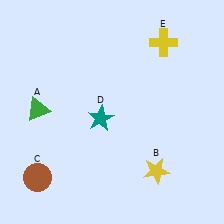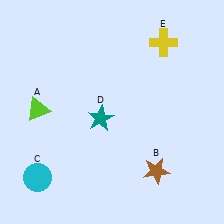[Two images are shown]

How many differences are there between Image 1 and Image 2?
There are 3 differences between the two images.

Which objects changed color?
A changed from green to lime. B changed from yellow to brown. C changed from brown to cyan.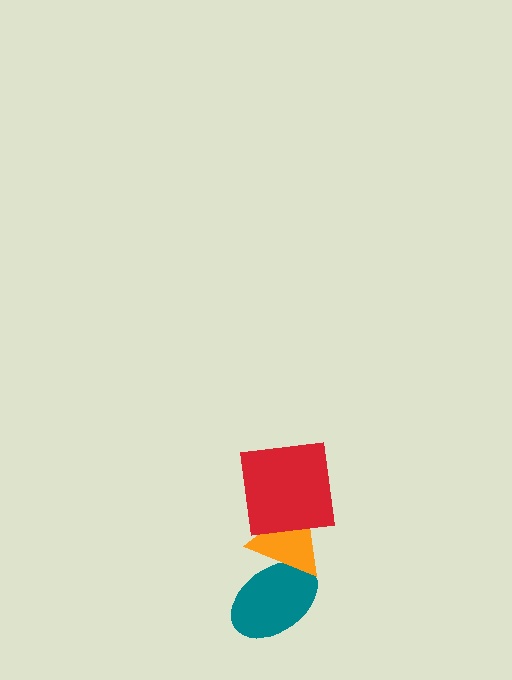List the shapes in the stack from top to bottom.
From top to bottom: the red square, the orange triangle, the teal ellipse.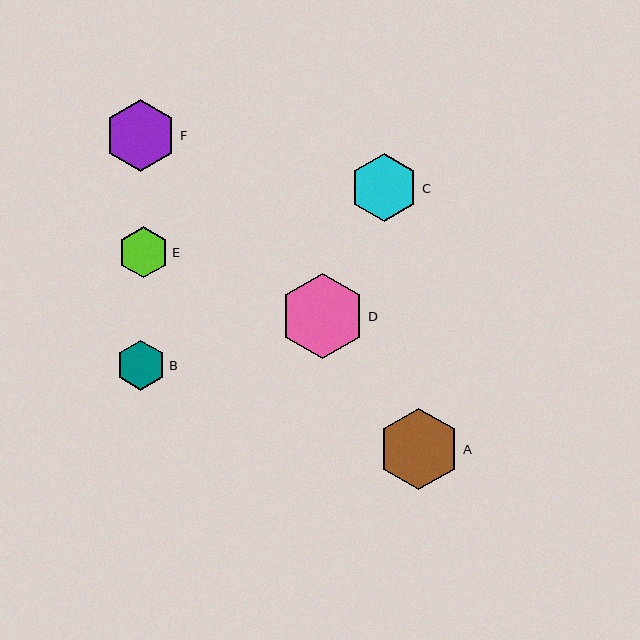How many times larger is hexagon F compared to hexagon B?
Hexagon F is approximately 1.4 times the size of hexagon B.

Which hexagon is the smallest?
Hexagon B is the smallest with a size of approximately 50 pixels.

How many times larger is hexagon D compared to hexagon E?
Hexagon D is approximately 1.7 times the size of hexagon E.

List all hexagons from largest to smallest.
From largest to smallest: D, A, F, C, E, B.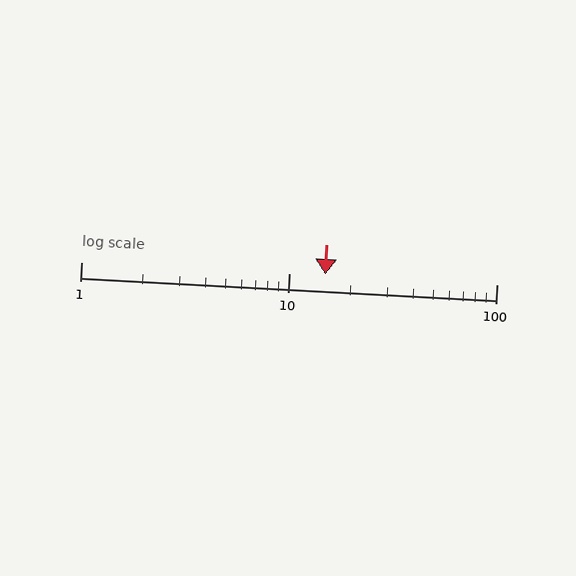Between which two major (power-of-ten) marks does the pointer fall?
The pointer is between 10 and 100.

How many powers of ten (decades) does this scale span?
The scale spans 2 decades, from 1 to 100.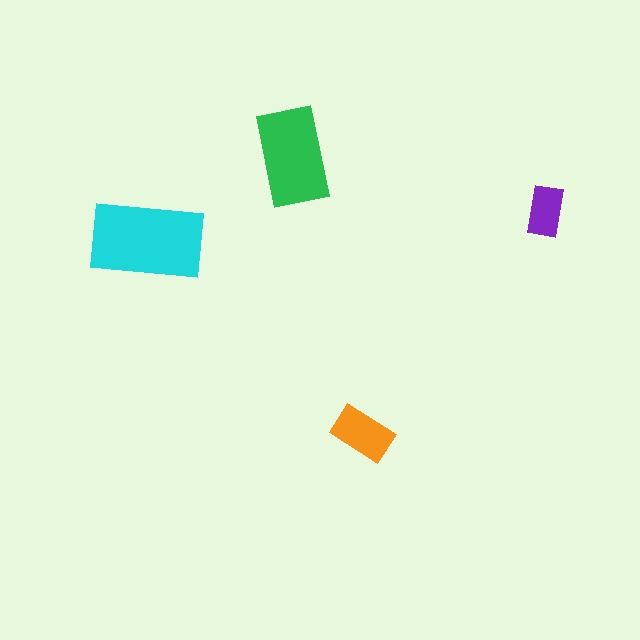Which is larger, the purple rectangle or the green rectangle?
The green one.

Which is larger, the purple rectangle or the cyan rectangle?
The cyan one.